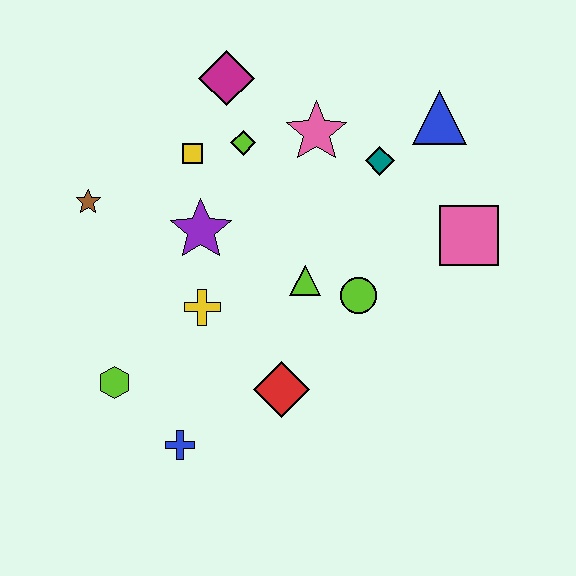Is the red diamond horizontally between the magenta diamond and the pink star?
Yes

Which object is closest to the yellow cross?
The purple star is closest to the yellow cross.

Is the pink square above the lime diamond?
No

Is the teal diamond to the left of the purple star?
No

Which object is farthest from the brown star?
The pink square is farthest from the brown star.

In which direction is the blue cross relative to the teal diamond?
The blue cross is below the teal diamond.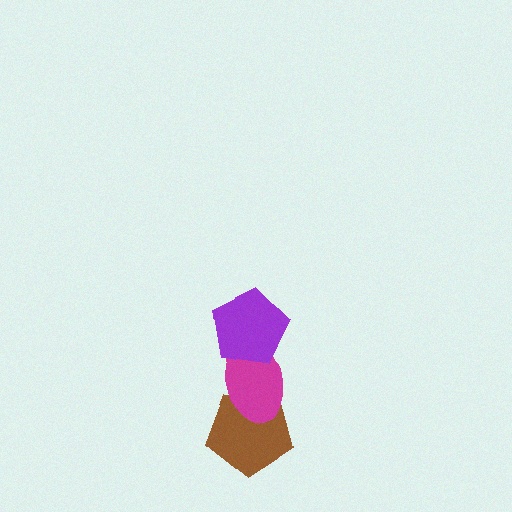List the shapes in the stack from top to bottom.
From top to bottom: the purple pentagon, the magenta ellipse, the brown pentagon.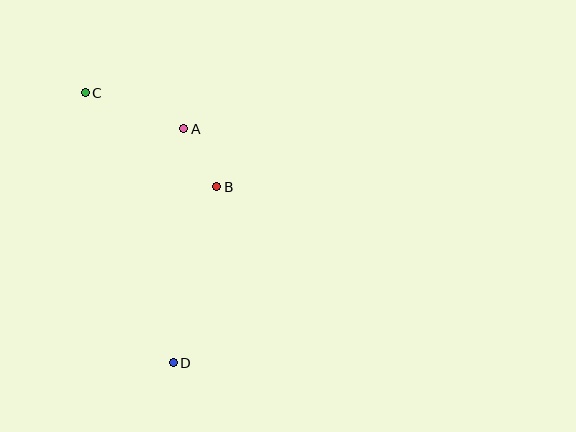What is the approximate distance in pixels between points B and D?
The distance between B and D is approximately 181 pixels.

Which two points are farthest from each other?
Points C and D are farthest from each other.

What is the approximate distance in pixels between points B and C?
The distance between B and C is approximately 162 pixels.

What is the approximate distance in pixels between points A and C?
The distance between A and C is approximately 105 pixels.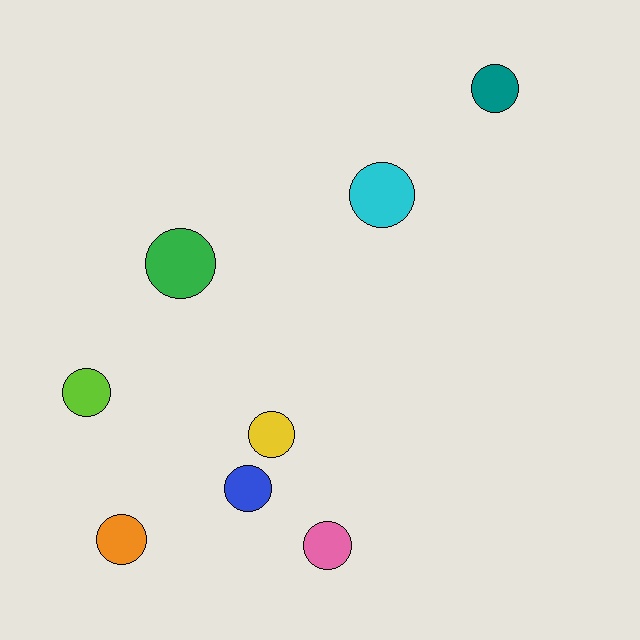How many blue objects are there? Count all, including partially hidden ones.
There is 1 blue object.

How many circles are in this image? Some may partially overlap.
There are 8 circles.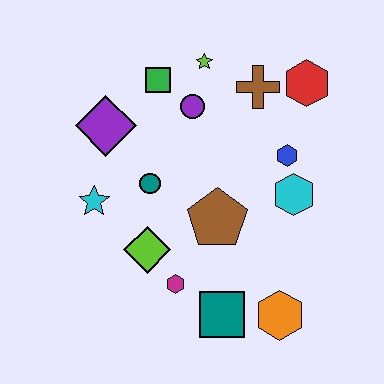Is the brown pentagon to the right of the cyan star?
Yes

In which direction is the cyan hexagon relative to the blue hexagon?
The cyan hexagon is below the blue hexagon.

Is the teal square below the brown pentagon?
Yes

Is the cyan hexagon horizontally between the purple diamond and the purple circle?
No